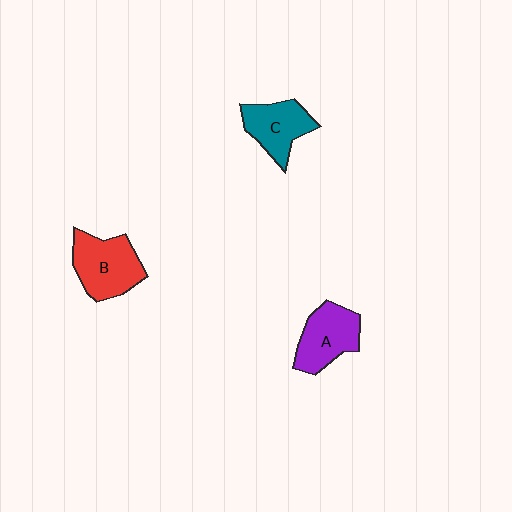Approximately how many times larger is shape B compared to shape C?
Approximately 1.2 times.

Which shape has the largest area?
Shape B (red).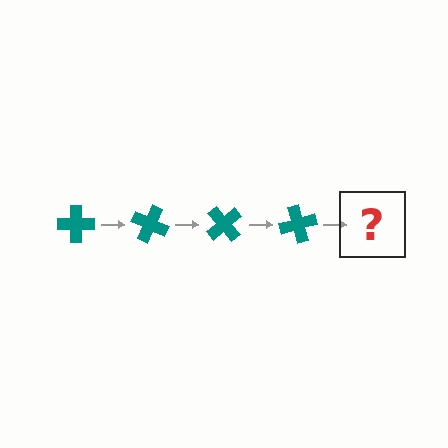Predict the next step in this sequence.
The next step is a teal cross rotated 100 degrees.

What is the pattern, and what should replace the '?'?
The pattern is that the cross rotates 25 degrees each step. The '?' should be a teal cross rotated 100 degrees.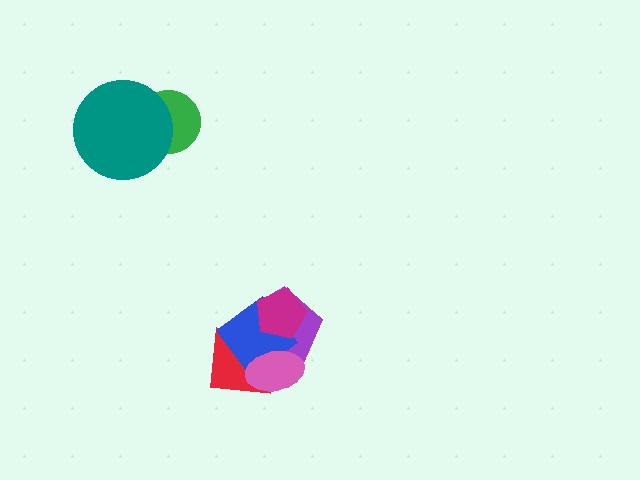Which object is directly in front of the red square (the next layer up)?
The purple pentagon is directly in front of the red square.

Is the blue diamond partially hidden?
Yes, it is partially covered by another shape.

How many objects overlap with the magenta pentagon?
2 objects overlap with the magenta pentagon.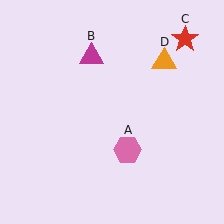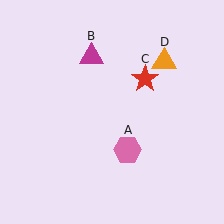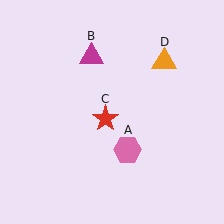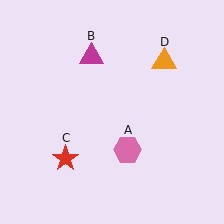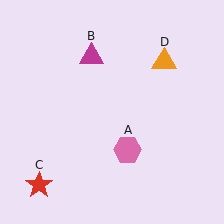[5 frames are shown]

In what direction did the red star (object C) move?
The red star (object C) moved down and to the left.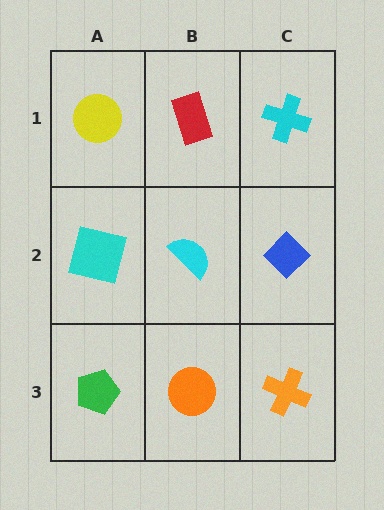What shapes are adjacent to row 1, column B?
A cyan semicircle (row 2, column B), a yellow circle (row 1, column A), a cyan cross (row 1, column C).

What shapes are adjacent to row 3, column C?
A blue diamond (row 2, column C), an orange circle (row 3, column B).